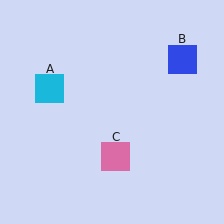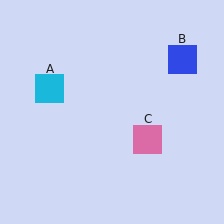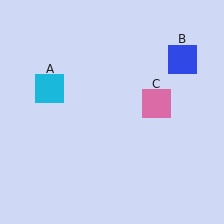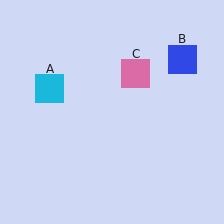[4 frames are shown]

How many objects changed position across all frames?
1 object changed position: pink square (object C).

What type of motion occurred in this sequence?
The pink square (object C) rotated counterclockwise around the center of the scene.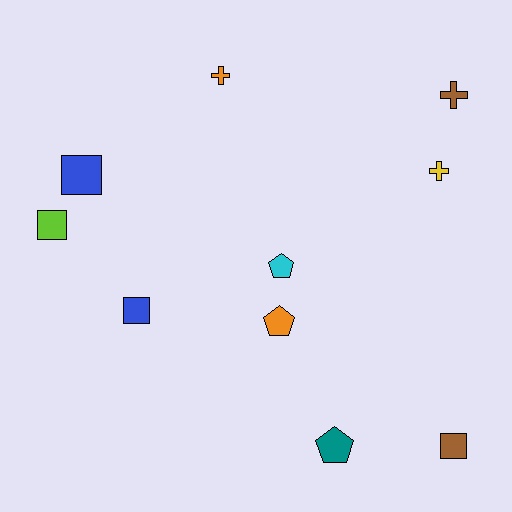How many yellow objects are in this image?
There is 1 yellow object.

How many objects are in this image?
There are 10 objects.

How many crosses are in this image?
There are 3 crosses.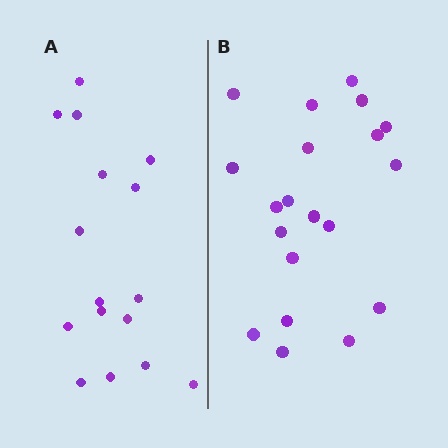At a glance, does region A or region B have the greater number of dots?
Region B (the right region) has more dots.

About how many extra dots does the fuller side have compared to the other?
Region B has about 4 more dots than region A.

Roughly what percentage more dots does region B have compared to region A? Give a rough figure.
About 25% more.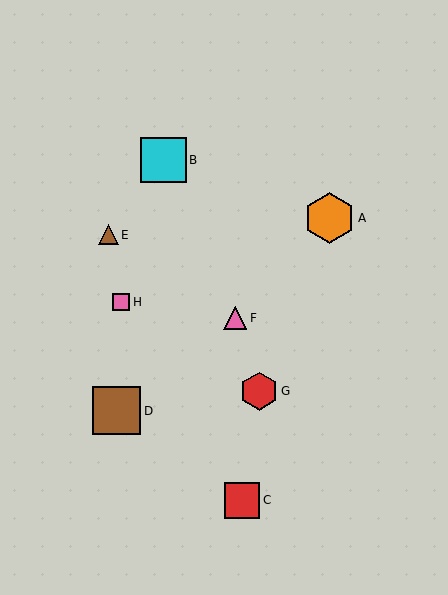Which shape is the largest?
The orange hexagon (labeled A) is the largest.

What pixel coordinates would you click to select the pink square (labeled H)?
Click at (121, 302) to select the pink square H.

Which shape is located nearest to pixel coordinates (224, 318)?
The pink triangle (labeled F) at (235, 318) is nearest to that location.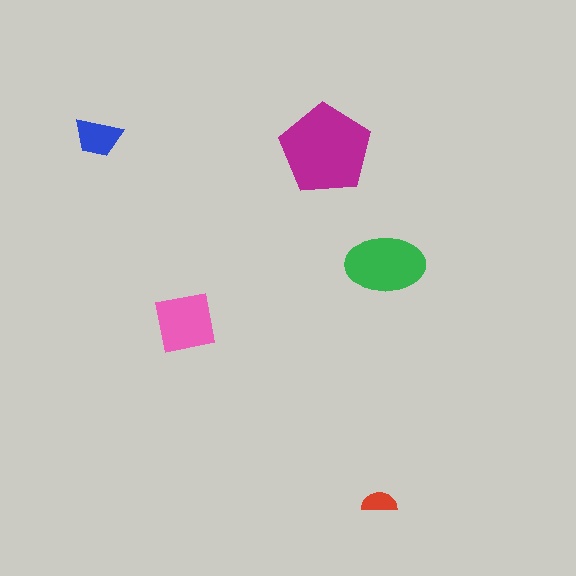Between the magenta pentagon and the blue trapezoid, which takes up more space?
The magenta pentagon.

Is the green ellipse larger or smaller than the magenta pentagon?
Smaller.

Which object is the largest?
The magenta pentagon.